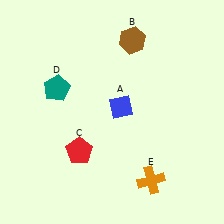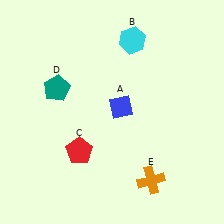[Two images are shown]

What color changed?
The hexagon (B) changed from brown in Image 1 to cyan in Image 2.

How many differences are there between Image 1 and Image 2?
There is 1 difference between the two images.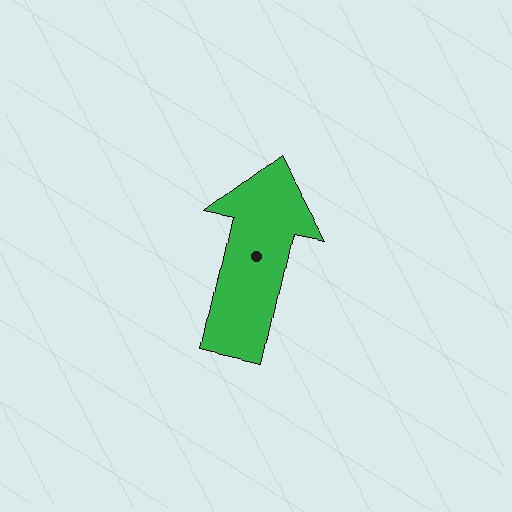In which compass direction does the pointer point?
North.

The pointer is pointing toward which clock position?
Roughly 12 o'clock.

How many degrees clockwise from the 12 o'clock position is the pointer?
Approximately 12 degrees.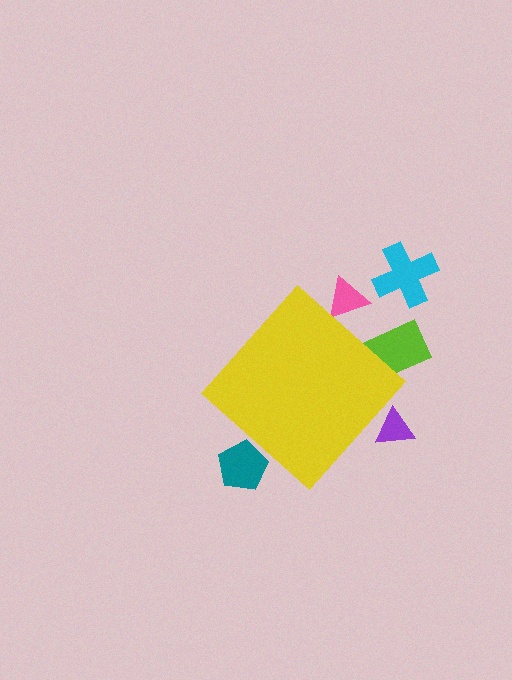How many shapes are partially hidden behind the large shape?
4 shapes are partially hidden.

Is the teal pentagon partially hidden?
Yes, the teal pentagon is partially hidden behind the yellow diamond.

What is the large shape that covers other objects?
A yellow diamond.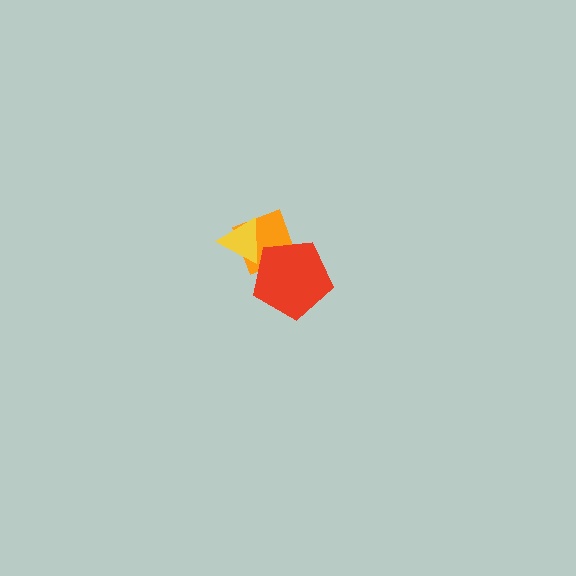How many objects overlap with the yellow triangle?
1 object overlaps with the yellow triangle.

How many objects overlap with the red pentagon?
1 object overlaps with the red pentagon.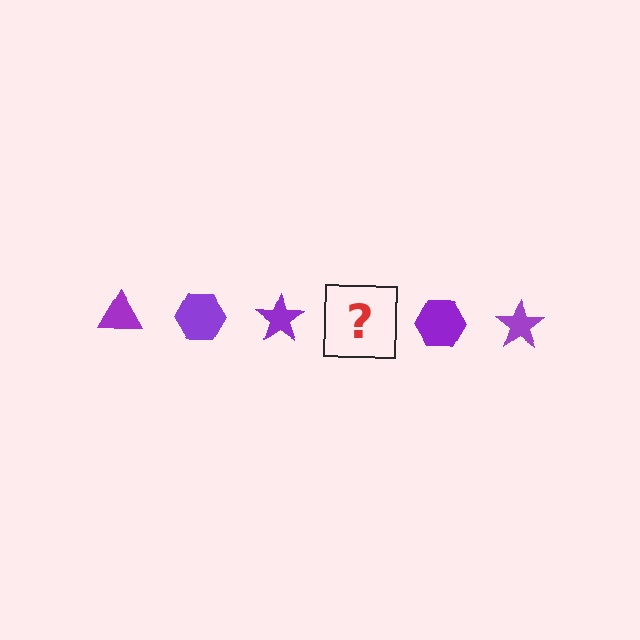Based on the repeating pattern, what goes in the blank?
The blank should be a purple triangle.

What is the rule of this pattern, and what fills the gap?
The rule is that the pattern cycles through triangle, hexagon, star shapes in purple. The gap should be filled with a purple triangle.